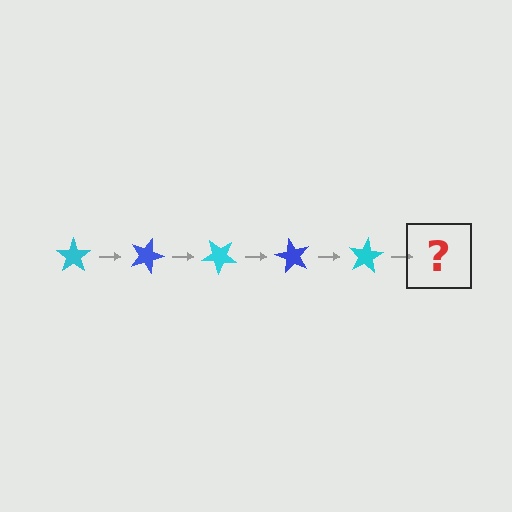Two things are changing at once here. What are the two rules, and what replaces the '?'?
The two rules are that it rotates 20 degrees each step and the color cycles through cyan and blue. The '?' should be a blue star, rotated 100 degrees from the start.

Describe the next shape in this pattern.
It should be a blue star, rotated 100 degrees from the start.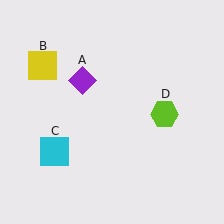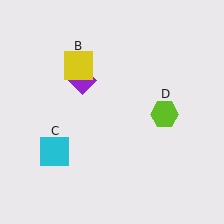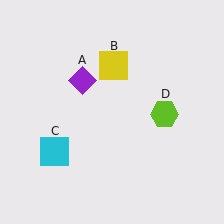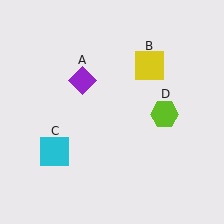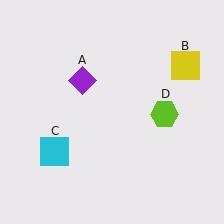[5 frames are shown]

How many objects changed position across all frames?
1 object changed position: yellow square (object B).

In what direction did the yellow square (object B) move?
The yellow square (object B) moved right.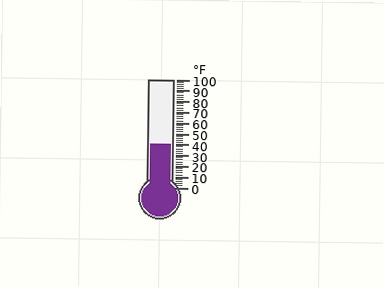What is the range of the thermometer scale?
The thermometer scale ranges from 0°F to 100°F.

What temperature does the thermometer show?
The thermometer shows approximately 40°F.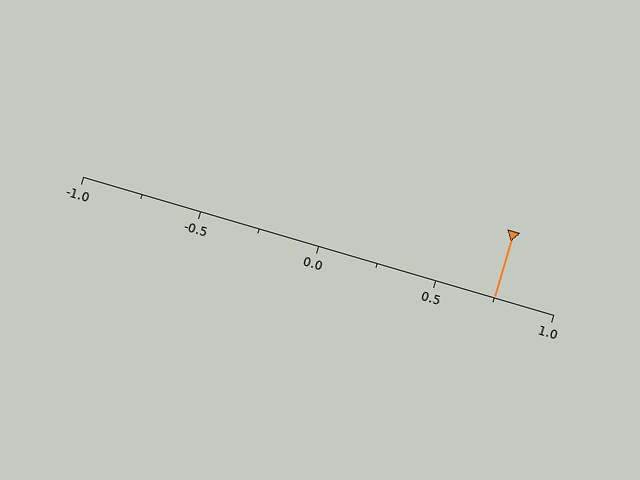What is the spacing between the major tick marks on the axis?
The major ticks are spaced 0.5 apart.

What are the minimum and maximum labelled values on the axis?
The axis runs from -1.0 to 1.0.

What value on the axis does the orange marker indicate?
The marker indicates approximately 0.75.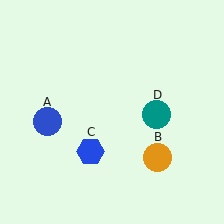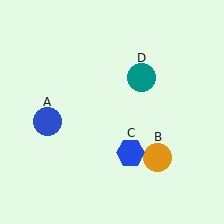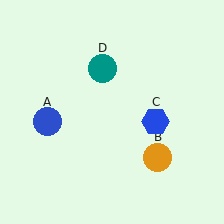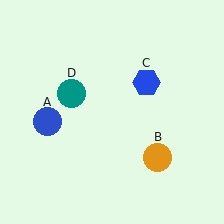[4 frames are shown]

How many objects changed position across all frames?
2 objects changed position: blue hexagon (object C), teal circle (object D).